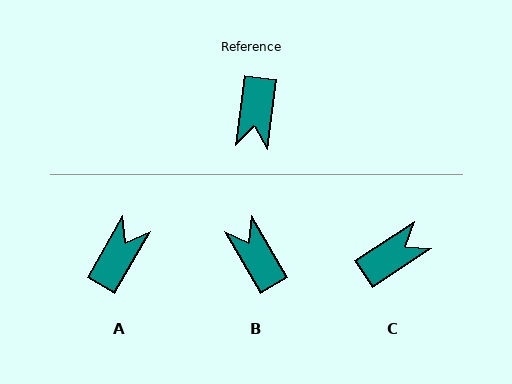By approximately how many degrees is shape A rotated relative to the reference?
Approximately 157 degrees counter-clockwise.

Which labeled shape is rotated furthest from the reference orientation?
A, about 157 degrees away.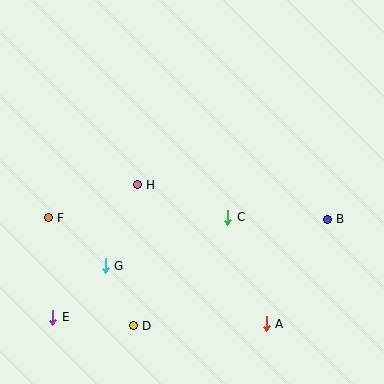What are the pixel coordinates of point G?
Point G is at (105, 266).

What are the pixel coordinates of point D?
Point D is at (133, 326).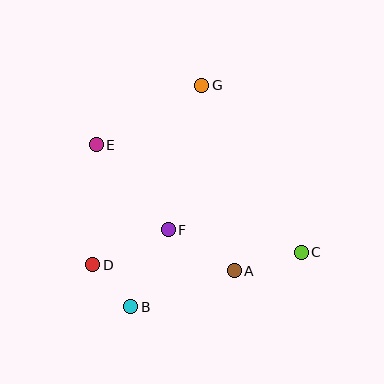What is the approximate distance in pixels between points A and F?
The distance between A and F is approximately 78 pixels.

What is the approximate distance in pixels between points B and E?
The distance between B and E is approximately 165 pixels.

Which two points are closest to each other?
Points B and D are closest to each other.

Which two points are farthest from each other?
Points B and G are farthest from each other.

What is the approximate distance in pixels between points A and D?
The distance between A and D is approximately 142 pixels.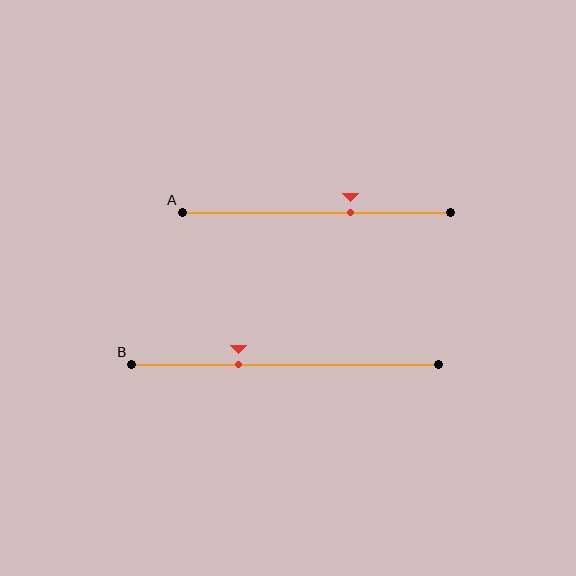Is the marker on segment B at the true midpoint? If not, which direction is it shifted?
No, the marker on segment B is shifted to the left by about 15% of the segment length.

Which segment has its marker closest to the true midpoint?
Segment A has its marker closest to the true midpoint.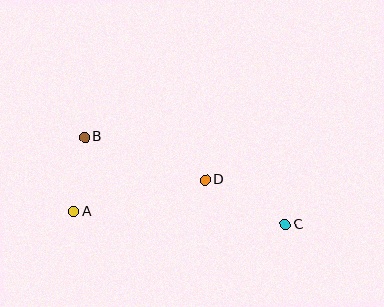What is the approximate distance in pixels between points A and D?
The distance between A and D is approximately 135 pixels.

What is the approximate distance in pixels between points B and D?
The distance between B and D is approximately 128 pixels.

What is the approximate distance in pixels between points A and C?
The distance between A and C is approximately 212 pixels.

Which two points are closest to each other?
Points A and B are closest to each other.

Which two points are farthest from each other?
Points B and C are farthest from each other.